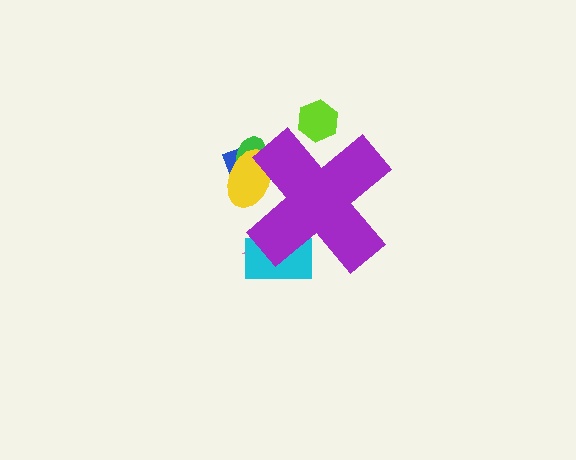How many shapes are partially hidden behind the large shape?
6 shapes are partially hidden.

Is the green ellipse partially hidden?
Yes, the green ellipse is partially hidden behind the purple cross.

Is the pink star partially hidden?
Yes, the pink star is partially hidden behind the purple cross.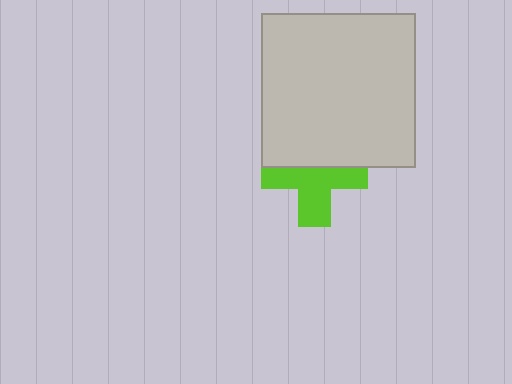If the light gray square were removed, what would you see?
You would see the complete lime cross.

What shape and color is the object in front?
The object in front is a light gray square.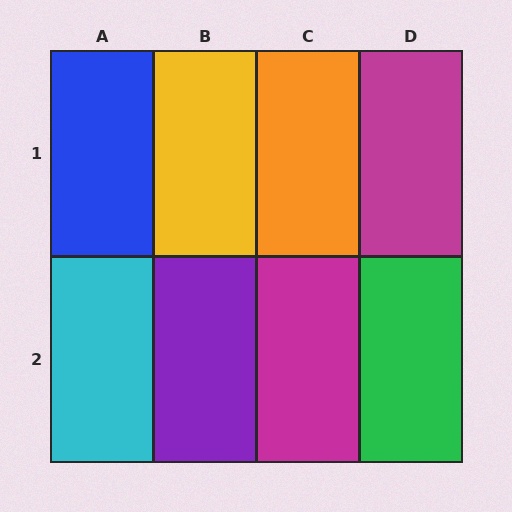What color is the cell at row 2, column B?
Purple.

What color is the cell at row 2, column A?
Cyan.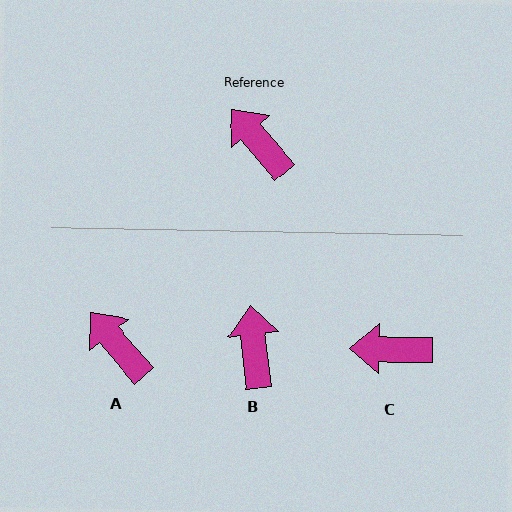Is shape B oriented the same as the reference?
No, it is off by about 34 degrees.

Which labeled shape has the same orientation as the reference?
A.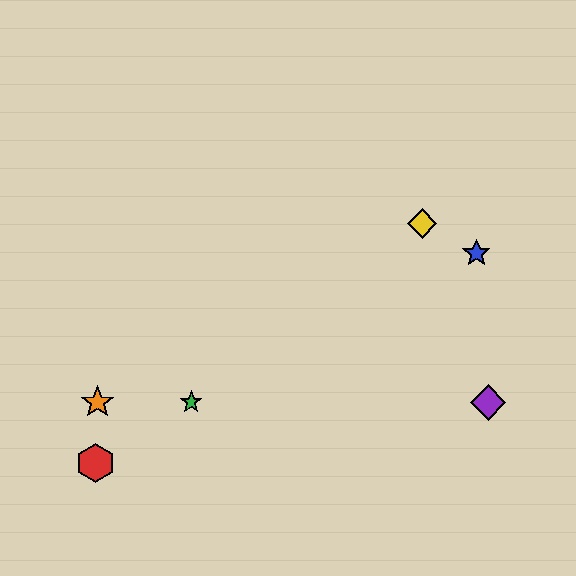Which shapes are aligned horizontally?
The green star, the purple diamond, the orange star are aligned horizontally.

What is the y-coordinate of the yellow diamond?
The yellow diamond is at y≈223.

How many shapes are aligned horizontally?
3 shapes (the green star, the purple diamond, the orange star) are aligned horizontally.